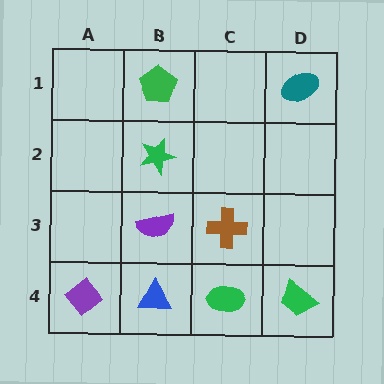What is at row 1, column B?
A green pentagon.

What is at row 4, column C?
A green ellipse.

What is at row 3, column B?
A purple semicircle.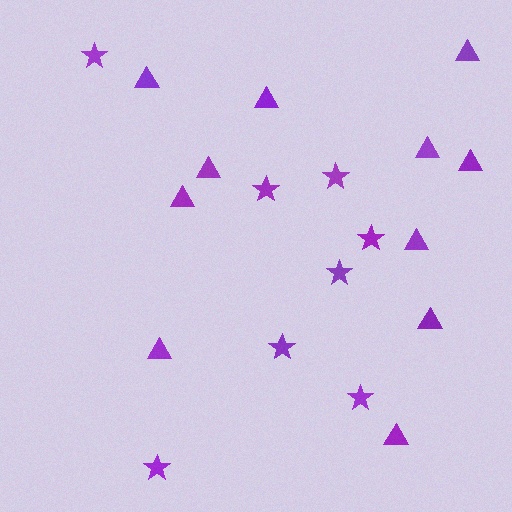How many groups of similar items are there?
There are 2 groups: one group of stars (8) and one group of triangles (11).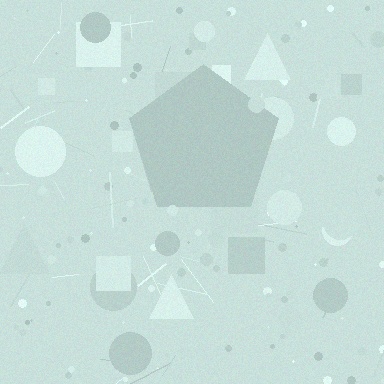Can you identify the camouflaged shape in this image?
The camouflaged shape is a pentagon.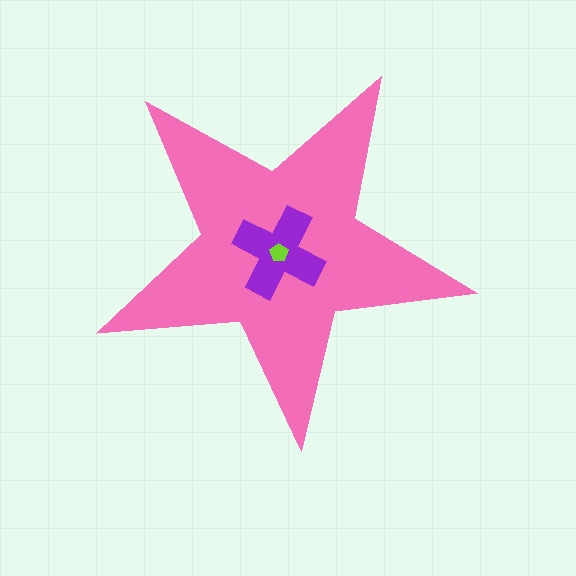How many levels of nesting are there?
3.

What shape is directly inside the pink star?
The purple cross.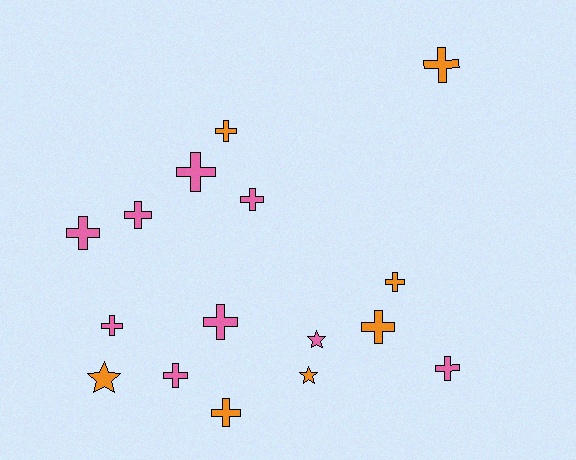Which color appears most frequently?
Pink, with 9 objects.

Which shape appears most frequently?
Cross, with 13 objects.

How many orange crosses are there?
There are 5 orange crosses.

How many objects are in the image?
There are 16 objects.